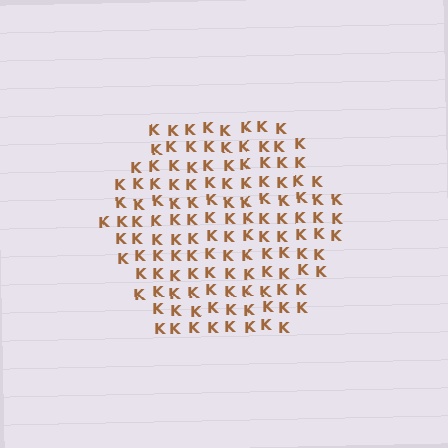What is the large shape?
The large shape is a hexagon.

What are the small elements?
The small elements are letter K's.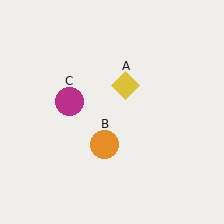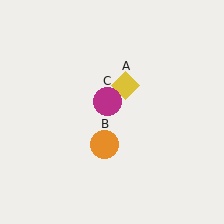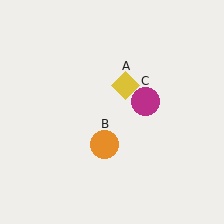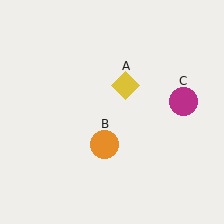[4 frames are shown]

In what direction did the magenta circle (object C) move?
The magenta circle (object C) moved right.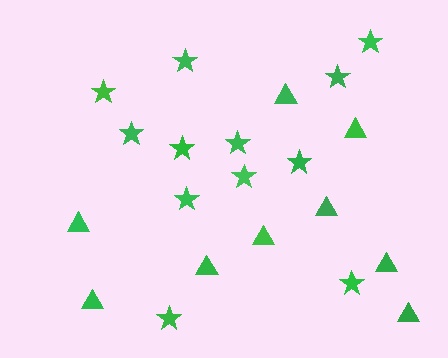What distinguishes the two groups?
There are 2 groups: one group of stars (12) and one group of triangles (9).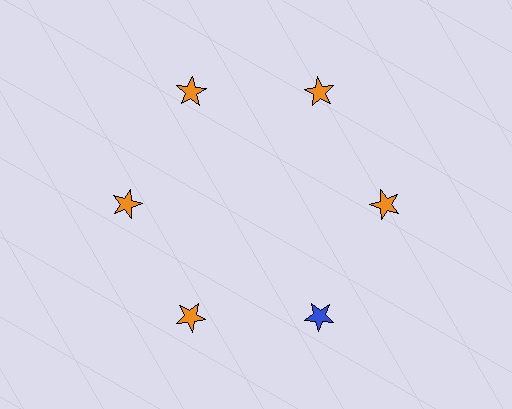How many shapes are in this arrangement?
There are 6 shapes arranged in a ring pattern.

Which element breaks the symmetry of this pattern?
The blue star at roughly the 5 o'clock position breaks the symmetry. All other shapes are orange stars.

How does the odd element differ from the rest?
It has a different color: blue instead of orange.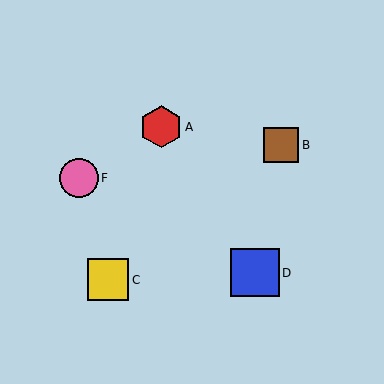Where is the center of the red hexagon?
The center of the red hexagon is at (161, 127).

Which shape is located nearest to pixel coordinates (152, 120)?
The red hexagon (labeled A) at (161, 127) is nearest to that location.